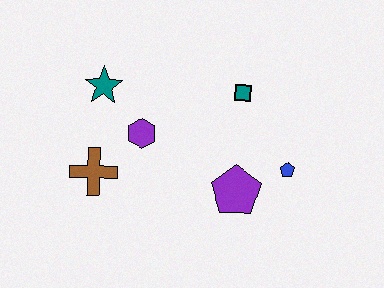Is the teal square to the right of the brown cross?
Yes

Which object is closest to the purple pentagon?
The blue pentagon is closest to the purple pentagon.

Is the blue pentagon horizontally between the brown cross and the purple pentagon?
No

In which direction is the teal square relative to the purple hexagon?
The teal square is to the right of the purple hexagon.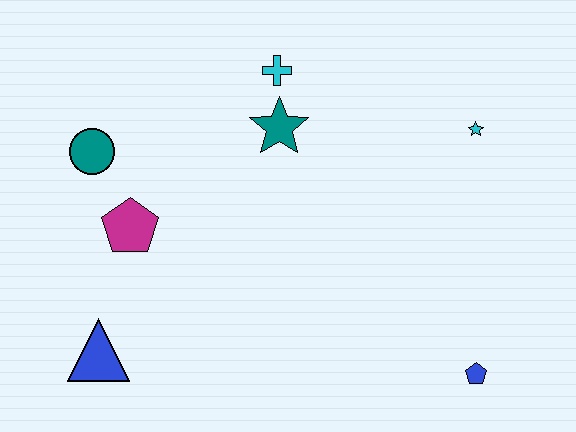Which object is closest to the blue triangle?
The magenta pentagon is closest to the blue triangle.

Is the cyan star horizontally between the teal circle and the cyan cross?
No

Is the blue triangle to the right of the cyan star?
No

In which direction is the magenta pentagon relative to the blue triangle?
The magenta pentagon is above the blue triangle.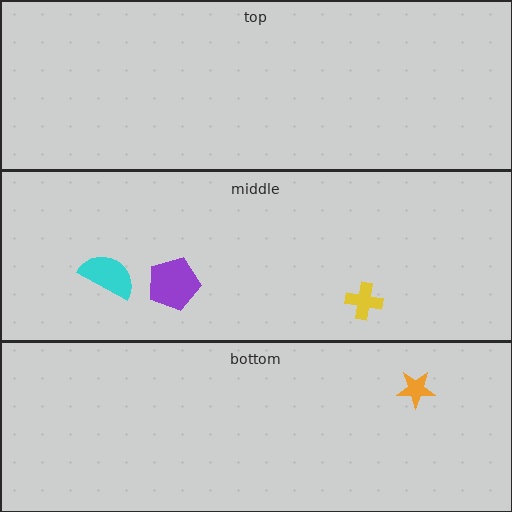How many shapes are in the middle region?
3.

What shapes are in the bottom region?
The orange star.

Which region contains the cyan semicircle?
The middle region.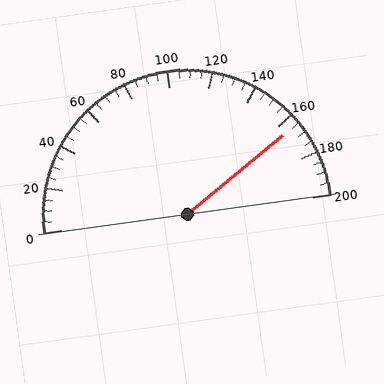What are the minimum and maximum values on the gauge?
The gauge ranges from 0 to 200.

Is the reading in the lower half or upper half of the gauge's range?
The reading is in the upper half of the range (0 to 200).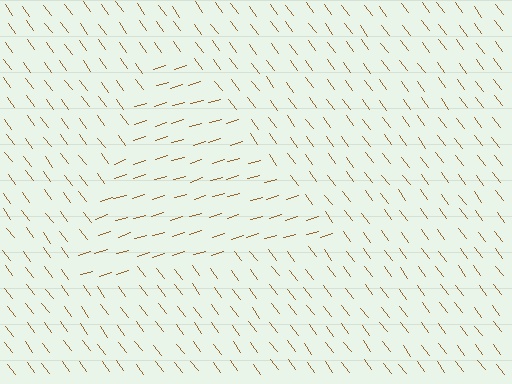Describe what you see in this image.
The image is filled with small brown line segments. A triangle region in the image has lines oriented differently from the surrounding lines, creating a visible texture boundary.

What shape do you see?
I see a triangle.